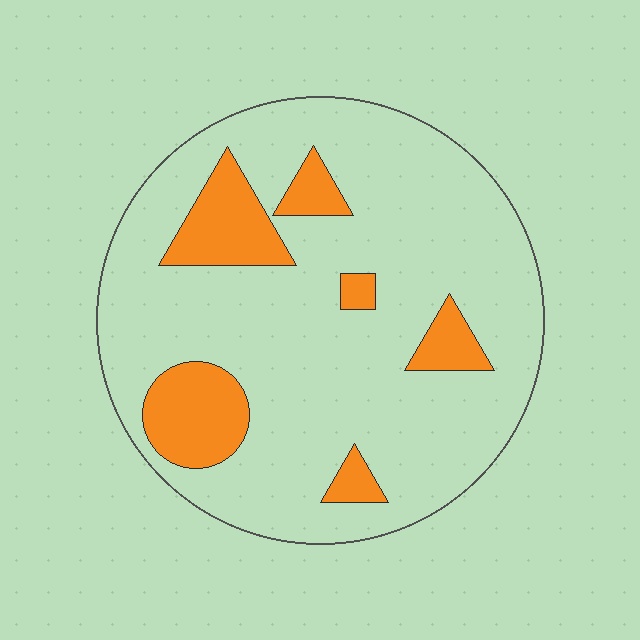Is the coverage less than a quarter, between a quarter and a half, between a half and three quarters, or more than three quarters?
Less than a quarter.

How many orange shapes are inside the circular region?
6.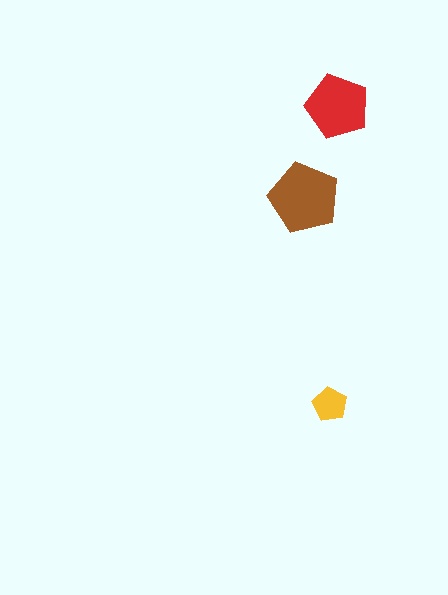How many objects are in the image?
There are 3 objects in the image.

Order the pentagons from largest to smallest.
the brown one, the red one, the yellow one.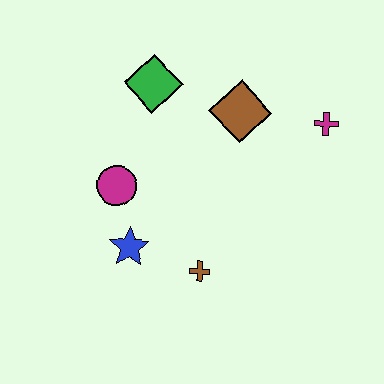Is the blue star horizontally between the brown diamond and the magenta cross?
No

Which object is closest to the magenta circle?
The blue star is closest to the magenta circle.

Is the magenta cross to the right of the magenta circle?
Yes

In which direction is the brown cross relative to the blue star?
The brown cross is to the right of the blue star.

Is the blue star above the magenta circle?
No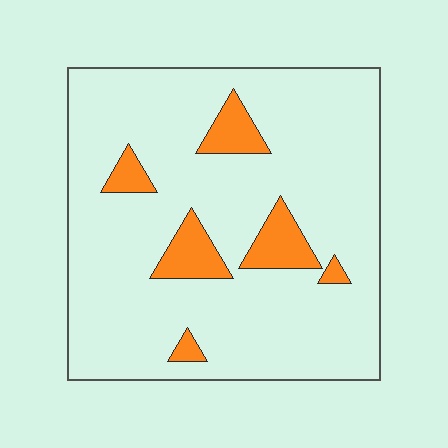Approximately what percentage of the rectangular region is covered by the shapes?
Approximately 10%.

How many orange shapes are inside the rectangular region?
6.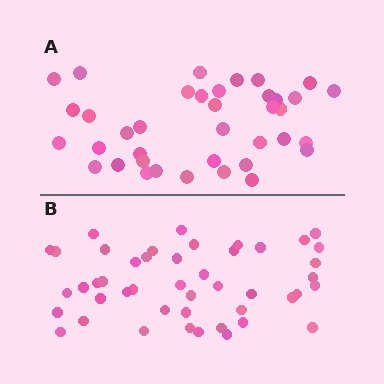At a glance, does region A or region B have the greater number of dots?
Region B (the bottom region) has more dots.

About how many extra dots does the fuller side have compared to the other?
Region B has roughly 8 or so more dots than region A.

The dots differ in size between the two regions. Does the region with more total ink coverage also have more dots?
No. Region A has more total ink coverage because its dots are larger, but region B actually contains more individual dots. Total area can be misleading — the number of items is what matters here.